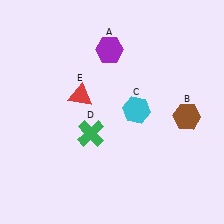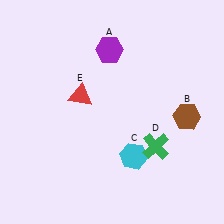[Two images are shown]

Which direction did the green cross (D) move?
The green cross (D) moved right.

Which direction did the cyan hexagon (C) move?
The cyan hexagon (C) moved down.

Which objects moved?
The objects that moved are: the cyan hexagon (C), the green cross (D).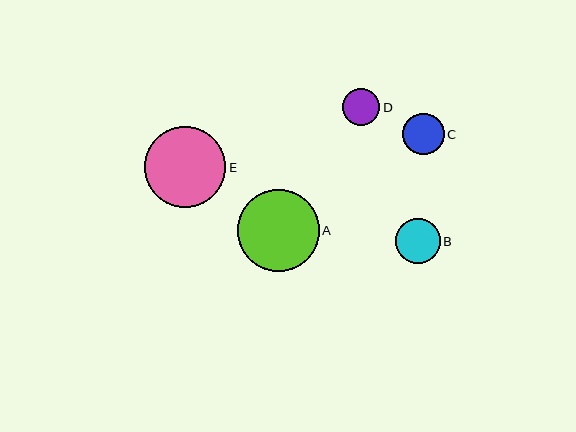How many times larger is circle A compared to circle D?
Circle A is approximately 2.2 times the size of circle D.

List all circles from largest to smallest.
From largest to smallest: A, E, B, C, D.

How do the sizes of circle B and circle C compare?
Circle B and circle C are approximately the same size.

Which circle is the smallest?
Circle D is the smallest with a size of approximately 37 pixels.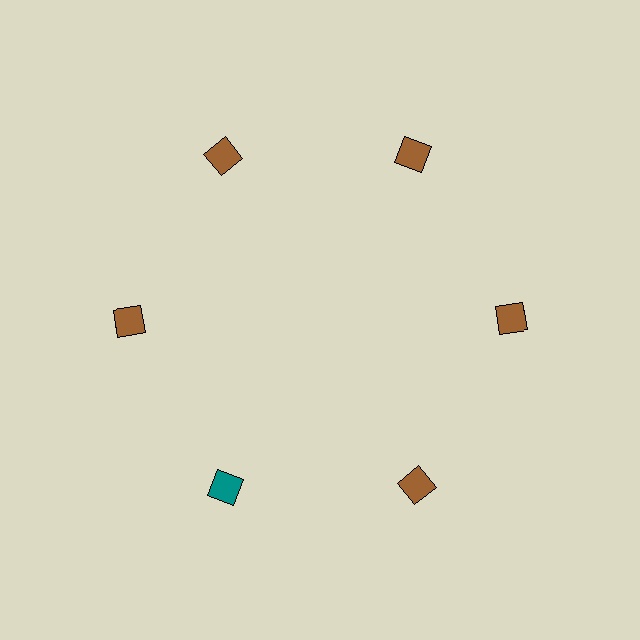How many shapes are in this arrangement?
There are 6 shapes arranged in a ring pattern.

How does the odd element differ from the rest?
It has a different color: teal instead of brown.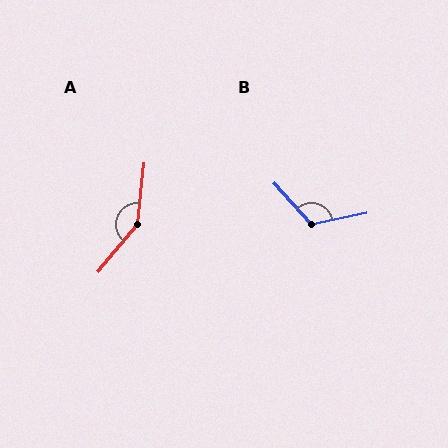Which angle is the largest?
A, at approximately 146 degrees.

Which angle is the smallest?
B, at approximately 121 degrees.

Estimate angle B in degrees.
Approximately 121 degrees.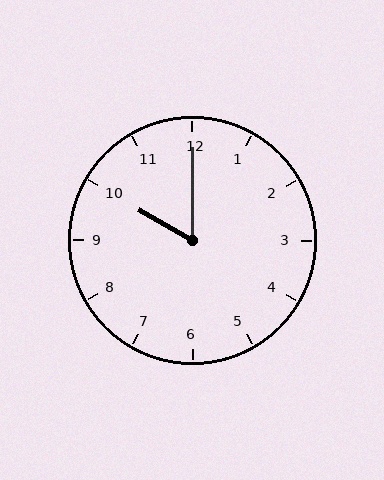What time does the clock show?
10:00.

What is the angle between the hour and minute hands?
Approximately 60 degrees.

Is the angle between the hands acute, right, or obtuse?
It is acute.